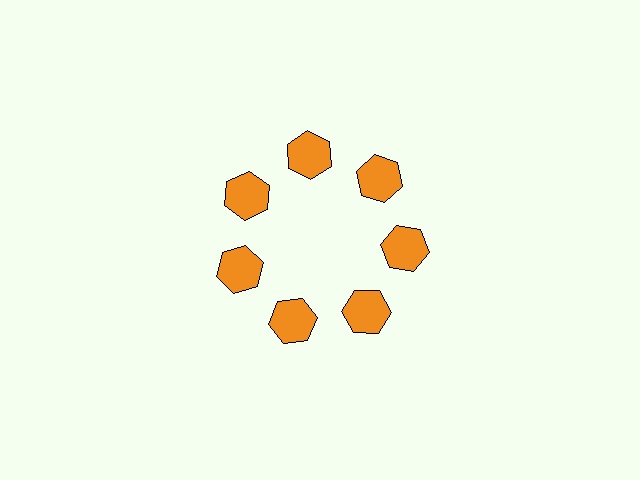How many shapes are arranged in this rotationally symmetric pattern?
There are 7 shapes, arranged in 7 groups of 1.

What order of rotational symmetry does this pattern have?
This pattern has 7-fold rotational symmetry.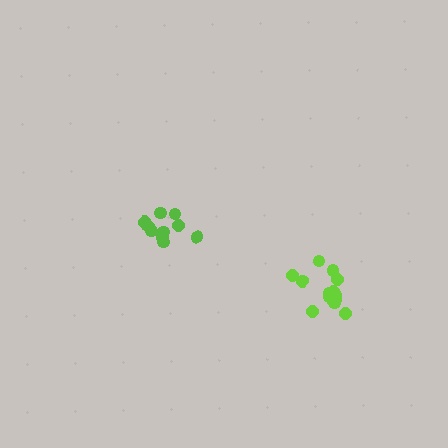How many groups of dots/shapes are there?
There are 2 groups.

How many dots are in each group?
Group 1: 14 dots, Group 2: 10 dots (24 total).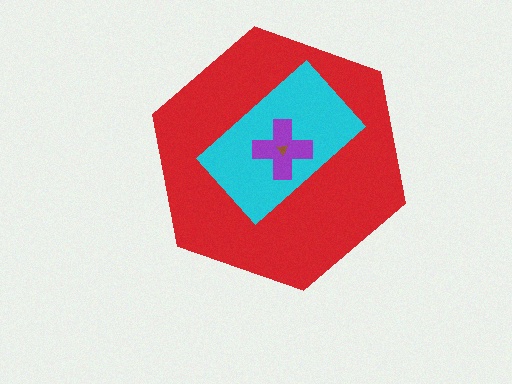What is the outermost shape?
The red hexagon.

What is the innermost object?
The brown triangle.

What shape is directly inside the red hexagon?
The cyan rectangle.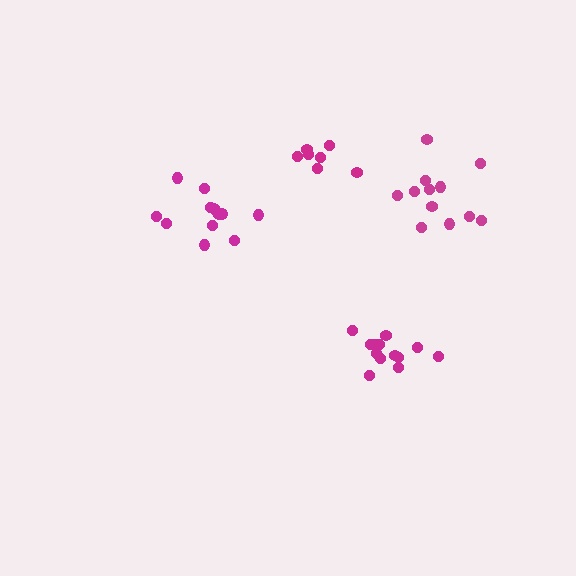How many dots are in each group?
Group 1: 12 dots, Group 2: 13 dots, Group 3: 13 dots, Group 4: 7 dots (45 total).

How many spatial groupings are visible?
There are 4 spatial groupings.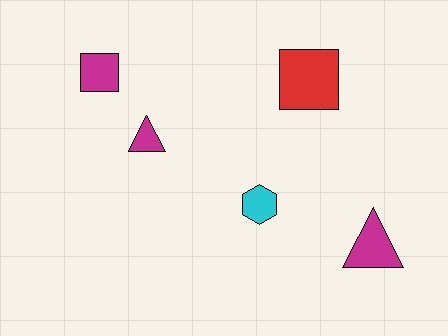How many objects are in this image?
There are 5 objects.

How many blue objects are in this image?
There are no blue objects.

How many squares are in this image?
There are 2 squares.